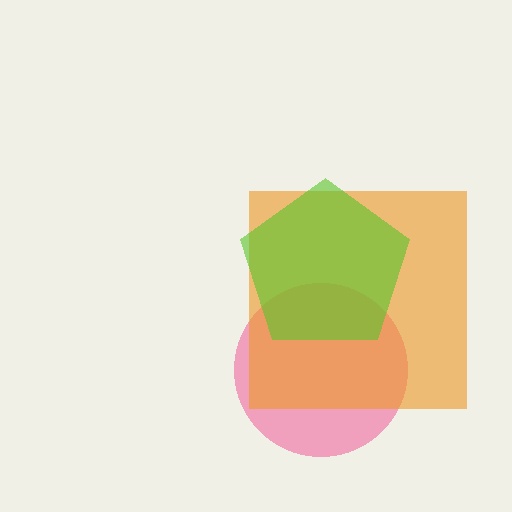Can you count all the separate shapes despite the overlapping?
Yes, there are 3 separate shapes.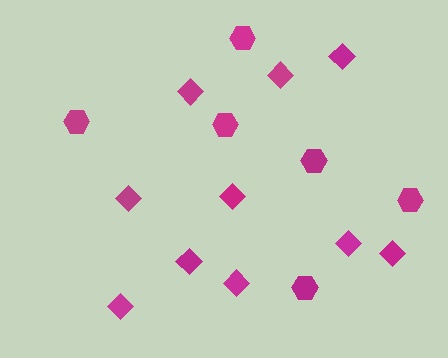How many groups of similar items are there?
There are 2 groups: one group of diamonds (10) and one group of hexagons (6).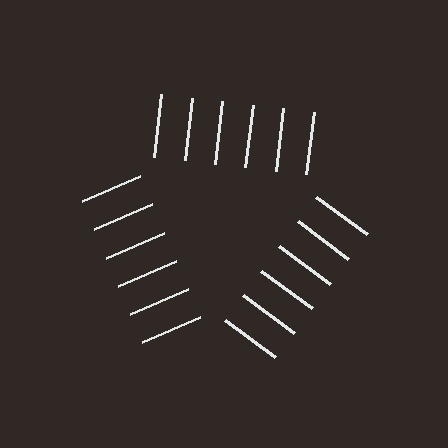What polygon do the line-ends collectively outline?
An illusory triangle — the line segments terminate on its edges but no continuous stroke is drawn.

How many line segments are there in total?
18 — 6 along each of the 3 edges.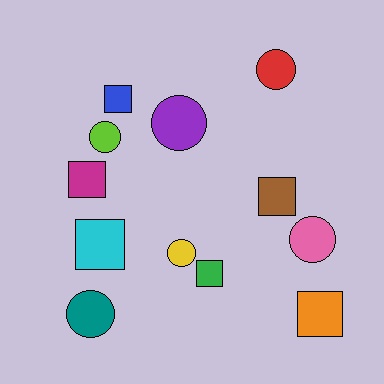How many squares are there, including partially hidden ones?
There are 6 squares.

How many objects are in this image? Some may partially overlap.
There are 12 objects.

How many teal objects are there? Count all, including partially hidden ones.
There is 1 teal object.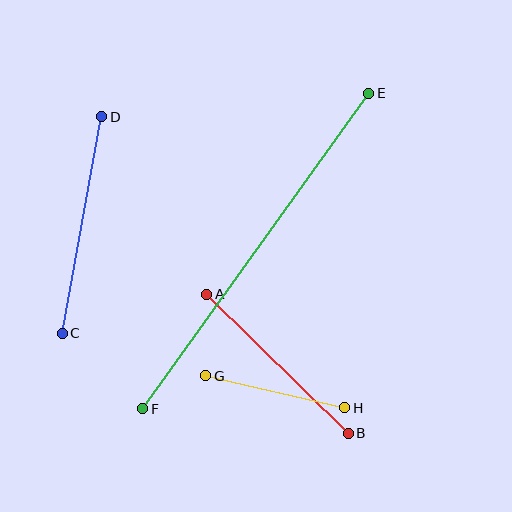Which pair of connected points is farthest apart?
Points E and F are farthest apart.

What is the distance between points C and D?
The distance is approximately 220 pixels.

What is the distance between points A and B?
The distance is approximately 198 pixels.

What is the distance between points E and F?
The distance is approximately 388 pixels.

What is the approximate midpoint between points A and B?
The midpoint is at approximately (278, 364) pixels.